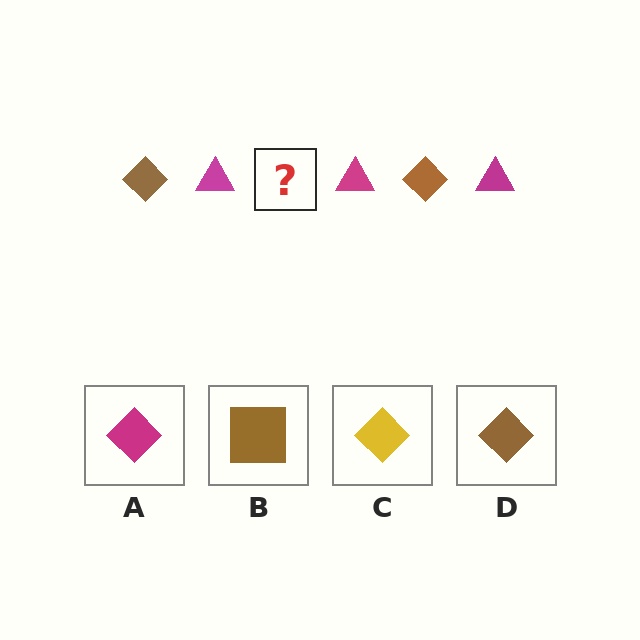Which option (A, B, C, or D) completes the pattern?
D.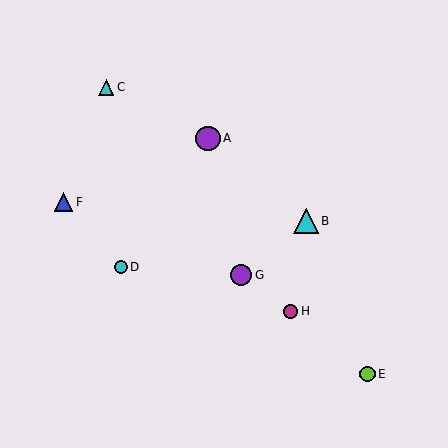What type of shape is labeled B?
Shape B is a cyan triangle.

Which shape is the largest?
The purple circle (labeled A) is the largest.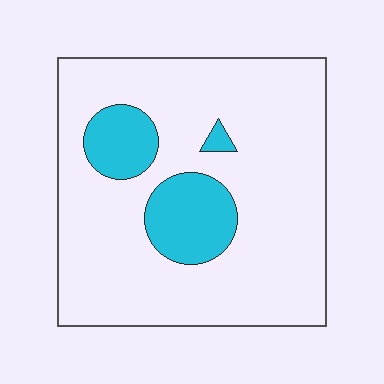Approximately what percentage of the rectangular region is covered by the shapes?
Approximately 15%.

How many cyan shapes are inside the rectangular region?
3.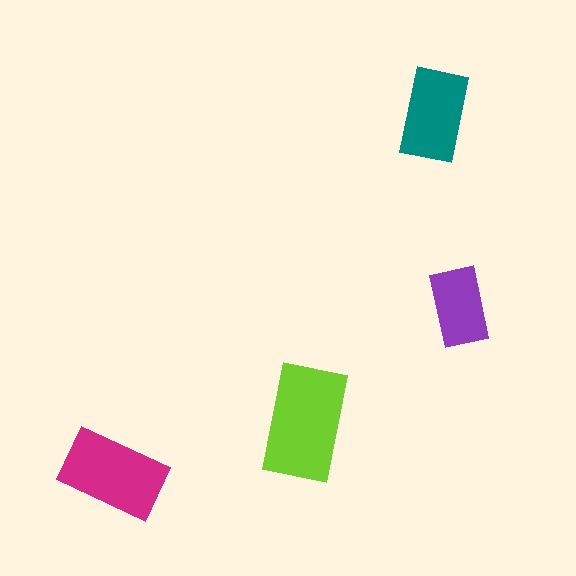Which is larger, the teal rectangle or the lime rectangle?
The lime one.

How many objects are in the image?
There are 4 objects in the image.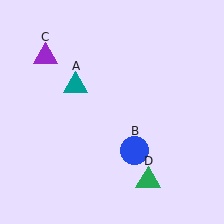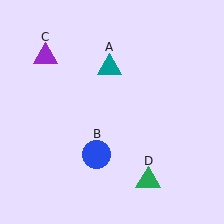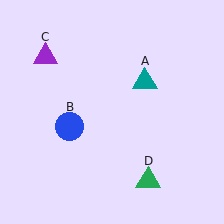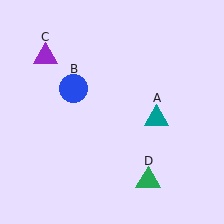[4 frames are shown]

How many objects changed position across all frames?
2 objects changed position: teal triangle (object A), blue circle (object B).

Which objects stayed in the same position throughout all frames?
Purple triangle (object C) and green triangle (object D) remained stationary.